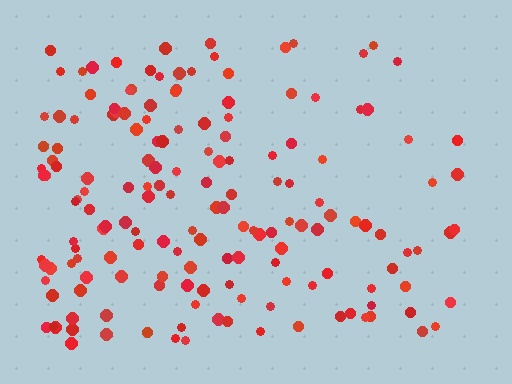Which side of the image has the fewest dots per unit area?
The right.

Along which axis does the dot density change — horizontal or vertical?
Horizontal.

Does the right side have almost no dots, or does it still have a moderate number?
Still a moderate number, just noticeably fewer than the left.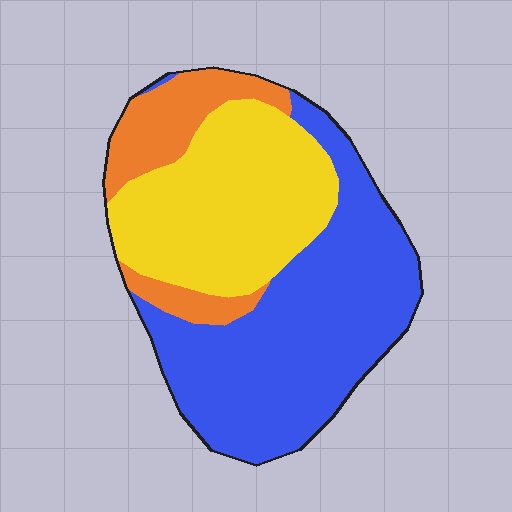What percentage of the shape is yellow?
Yellow takes up about one third (1/3) of the shape.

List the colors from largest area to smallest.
From largest to smallest: blue, yellow, orange.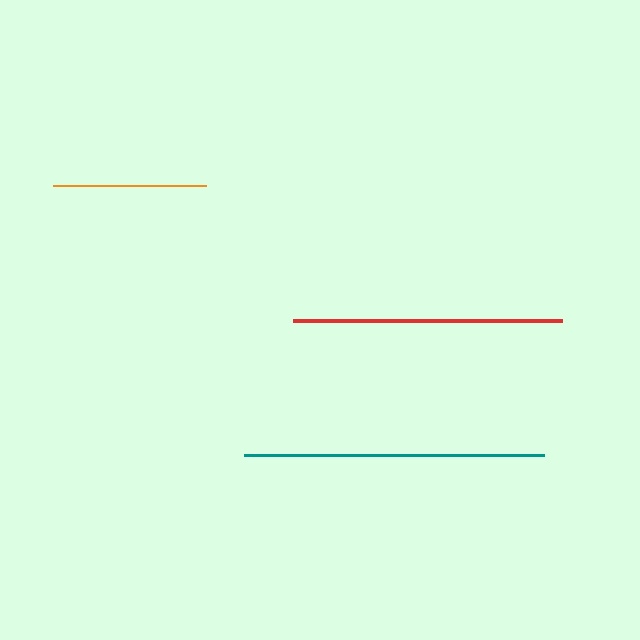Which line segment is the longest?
The teal line is the longest at approximately 301 pixels.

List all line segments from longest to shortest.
From longest to shortest: teal, red, orange.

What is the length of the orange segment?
The orange segment is approximately 153 pixels long.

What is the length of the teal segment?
The teal segment is approximately 301 pixels long.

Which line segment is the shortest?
The orange line is the shortest at approximately 153 pixels.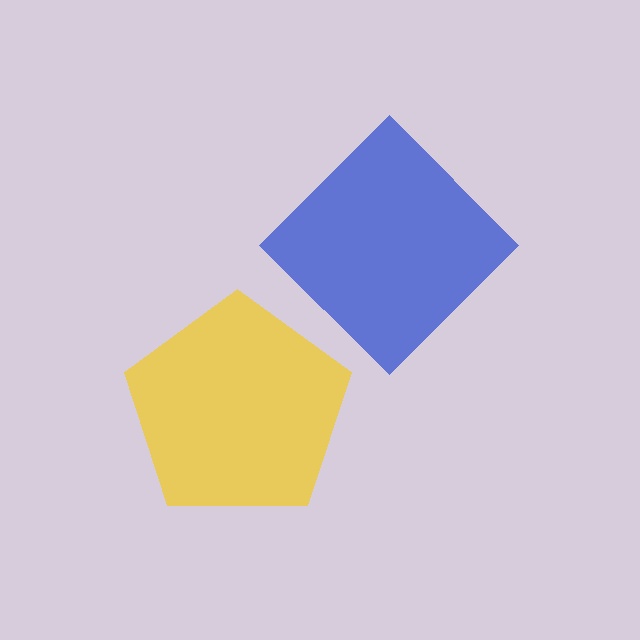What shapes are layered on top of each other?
The layered shapes are: a yellow pentagon, a blue diamond.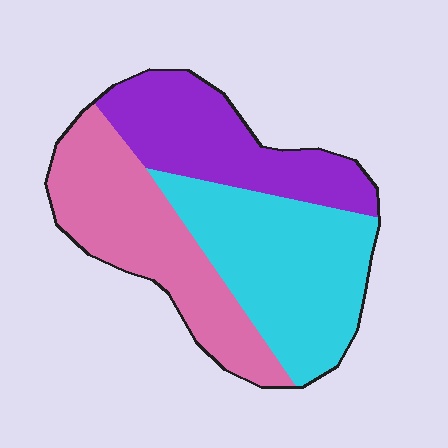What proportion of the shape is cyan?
Cyan covers around 40% of the shape.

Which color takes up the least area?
Purple, at roughly 30%.